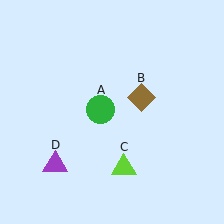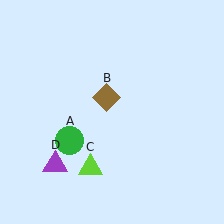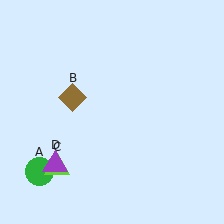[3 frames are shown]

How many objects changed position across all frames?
3 objects changed position: green circle (object A), brown diamond (object B), lime triangle (object C).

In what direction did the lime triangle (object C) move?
The lime triangle (object C) moved left.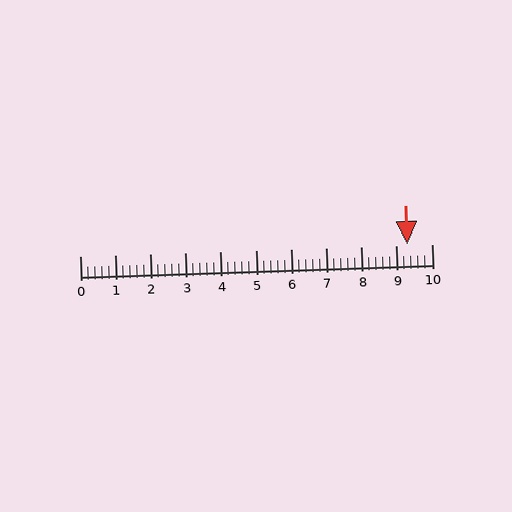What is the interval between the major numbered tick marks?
The major tick marks are spaced 1 units apart.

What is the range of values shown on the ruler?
The ruler shows values from 0 to 10.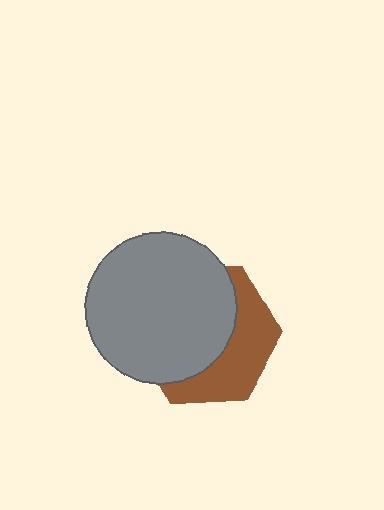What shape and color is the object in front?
The object in front is a gray circle.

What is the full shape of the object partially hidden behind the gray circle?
The partially hidden object is a brown hexagon.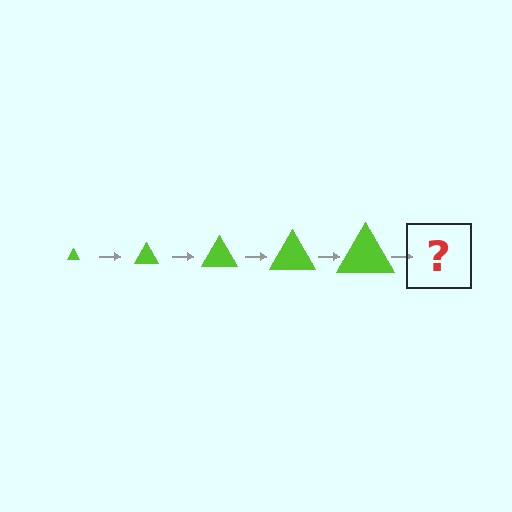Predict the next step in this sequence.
The next step is a lime triangle, larger than the previous one.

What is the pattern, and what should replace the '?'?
The pattern is that the triangle gets progressively larger each step. The '?' should be a lime triangle, larger than the previous one.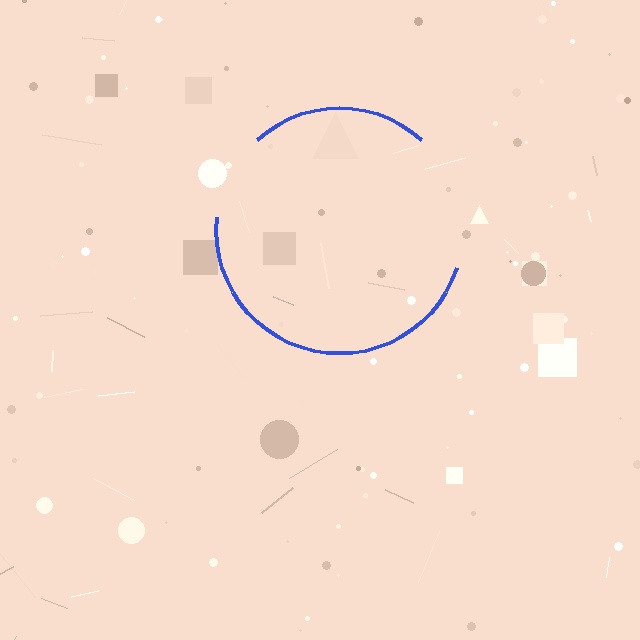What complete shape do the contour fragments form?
The contour fragments form a circle.